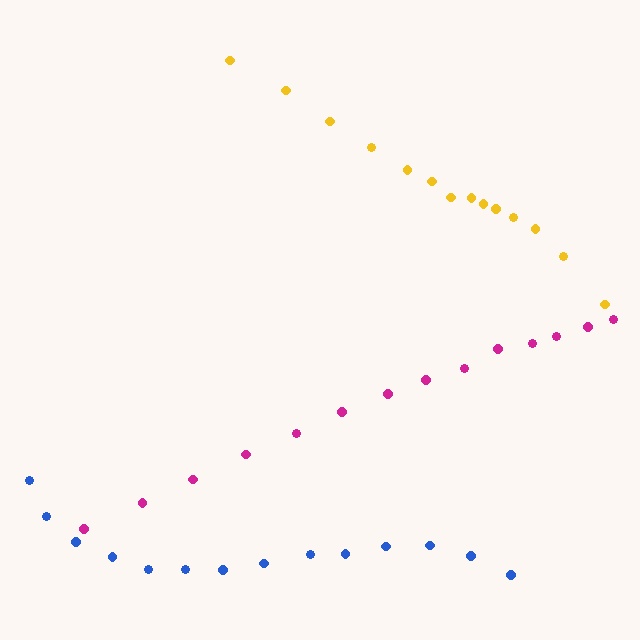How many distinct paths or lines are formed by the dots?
There are 3 distinct paths.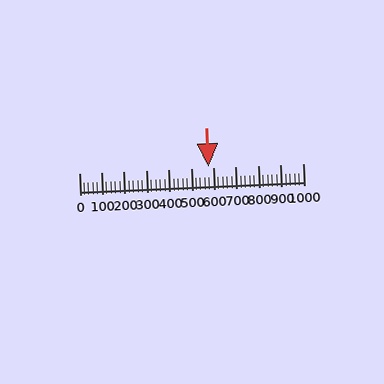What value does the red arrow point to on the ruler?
The red arrow points to approximately 580.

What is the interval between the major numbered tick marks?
The major tick marks are spaced 100 units apart.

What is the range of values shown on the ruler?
The ruler shows values from 0 to 1000.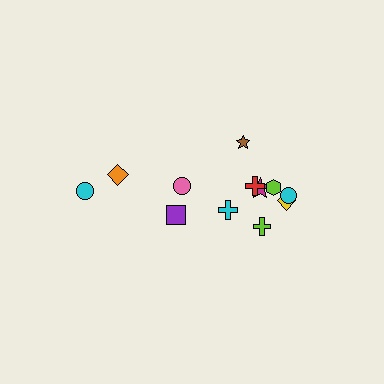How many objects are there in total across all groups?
There are 12 objects.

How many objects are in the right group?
There are 8 objects.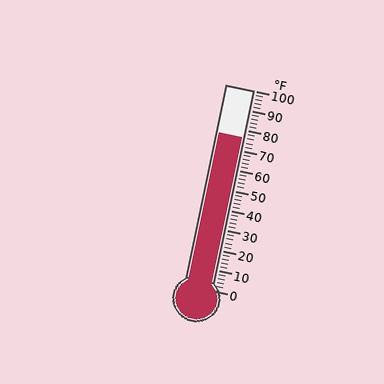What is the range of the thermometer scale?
The thermometer scale ranges from 0°F to 100°F.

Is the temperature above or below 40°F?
The temperature is above 40°F.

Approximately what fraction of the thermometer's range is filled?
The thermometer is filled to approximately 75% of its range.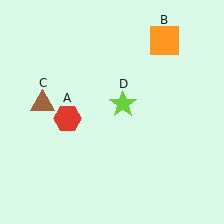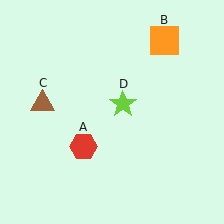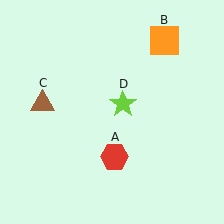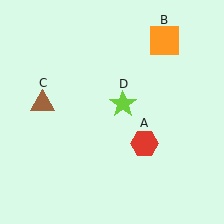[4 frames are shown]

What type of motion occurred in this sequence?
The red hexagon (object A) rotated counterclockwise around the center of the scene.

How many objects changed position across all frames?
1 object changed position: red hexagon (object A).